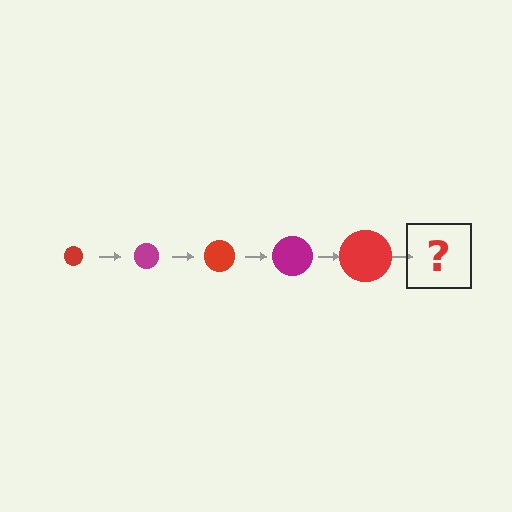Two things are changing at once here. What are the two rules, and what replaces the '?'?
The two rules are that the circle grows larger each step and the color cycles through red and magenta. The '?' should be a magenta circle, larger than the previous one.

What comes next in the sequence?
The next element should be a magenta circle, larger than the previous one.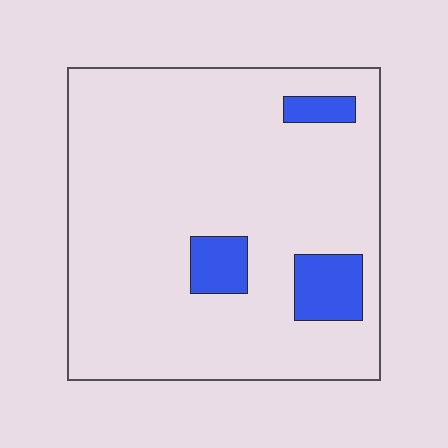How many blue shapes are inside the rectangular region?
3.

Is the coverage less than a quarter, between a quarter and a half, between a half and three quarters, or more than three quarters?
Less than a quarter.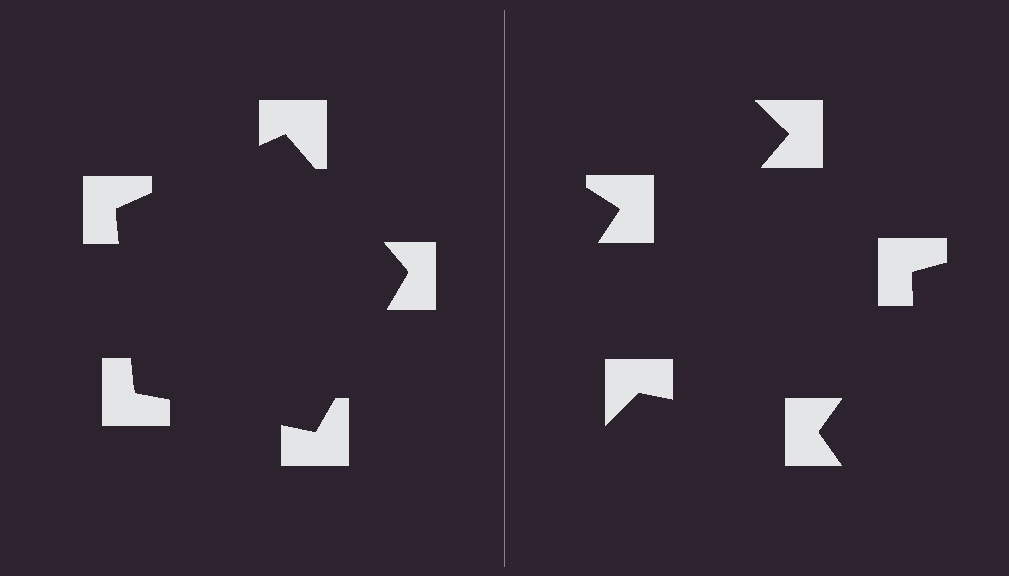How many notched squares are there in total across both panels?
10 — 5 on each side.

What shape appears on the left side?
An illusory pentagon.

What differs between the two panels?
The notched squares are positioned identically on both sides; only the wedge orientations differ. On the left they align to a pentagon; on the right they are misaligned.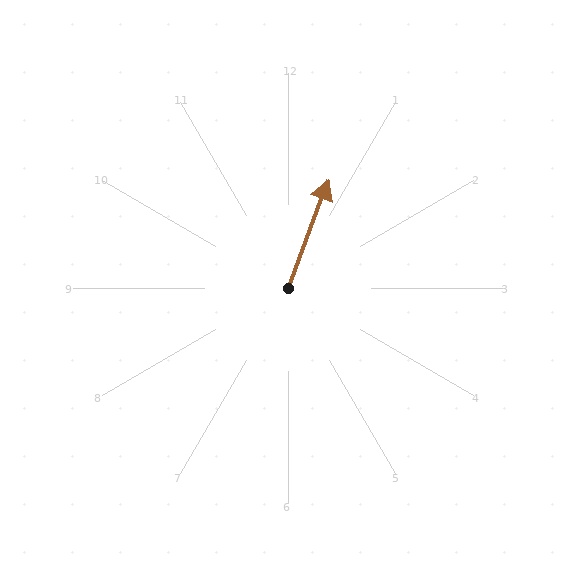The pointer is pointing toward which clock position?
Roughly 1 o'clock.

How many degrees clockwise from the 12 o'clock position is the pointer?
Approximately 21 degrees.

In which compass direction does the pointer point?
North.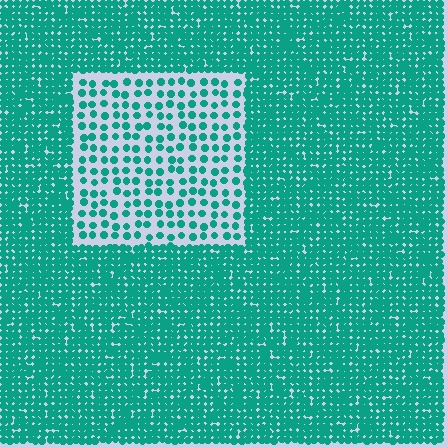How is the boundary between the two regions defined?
The boundary is defined by a change in element density (approximately 2.8x ratio). All elements are the same color, size, and shape.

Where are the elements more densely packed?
The elements are more densely packed outside the rectangle boundary.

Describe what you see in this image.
The image contains small teal elements arranged at two different densities. A rectangle-shaped region is visible where the elements are less densely packed than the surrounding area.